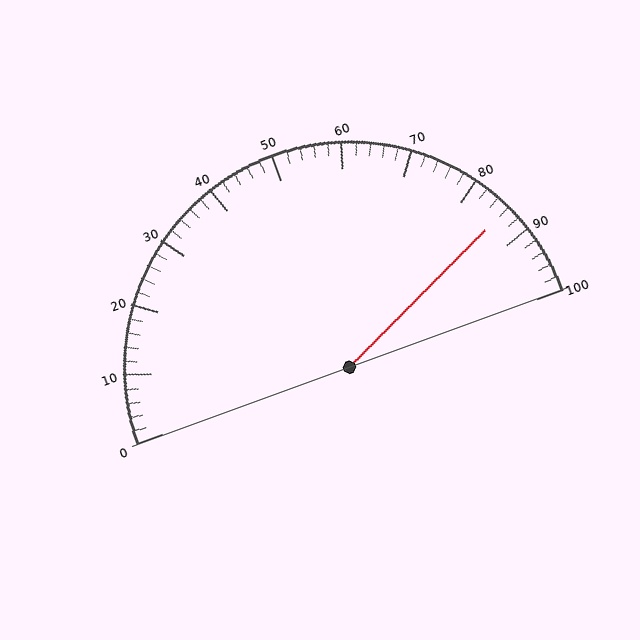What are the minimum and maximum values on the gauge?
The gauge ranges from 0 to 100.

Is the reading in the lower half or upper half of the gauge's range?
The reading is in the upper half of the range (0 to 100).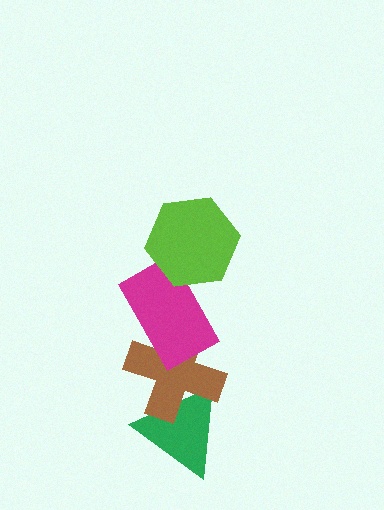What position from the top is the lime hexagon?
The lime hexagon is 1st from the top.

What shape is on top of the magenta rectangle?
The lime hexagon is on top of the magenta rectangle.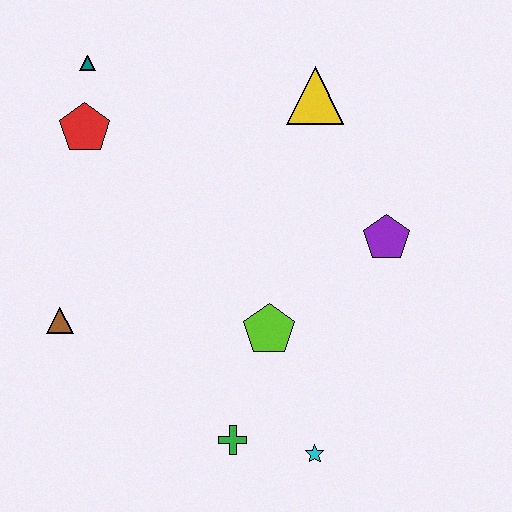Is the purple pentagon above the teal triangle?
No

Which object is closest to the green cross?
The cyan star is closest to the green cross.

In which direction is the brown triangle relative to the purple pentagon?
The brown triangle is to the left of the purple pentagon.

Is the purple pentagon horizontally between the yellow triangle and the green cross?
No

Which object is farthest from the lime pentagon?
The teal triangle is farthest from the lime pentagon.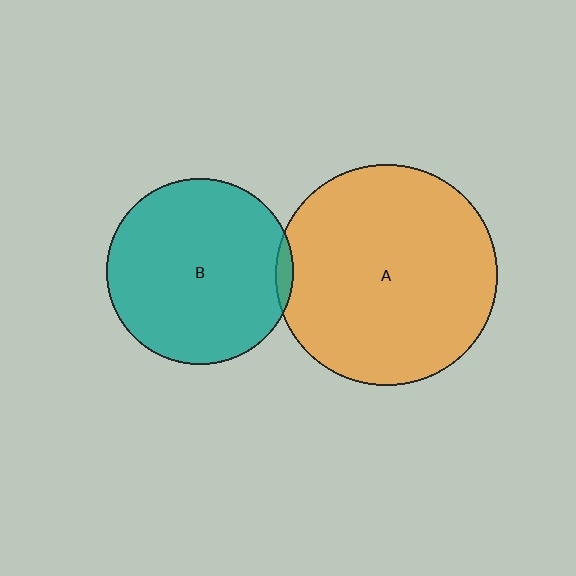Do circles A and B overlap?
Yes.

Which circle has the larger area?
Circle A (orange).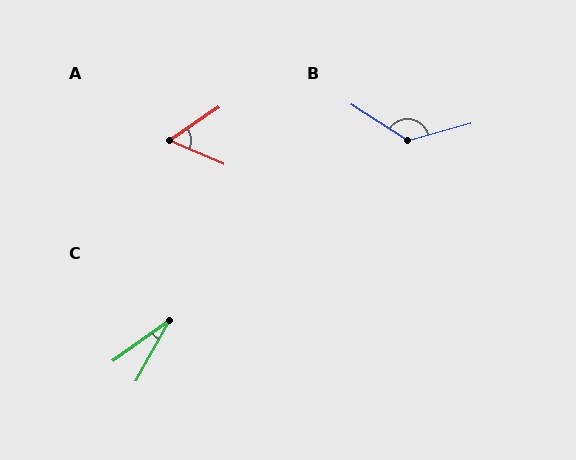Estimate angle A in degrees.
Approximately 58 degrees.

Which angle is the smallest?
C, at approximately 25 degrees.